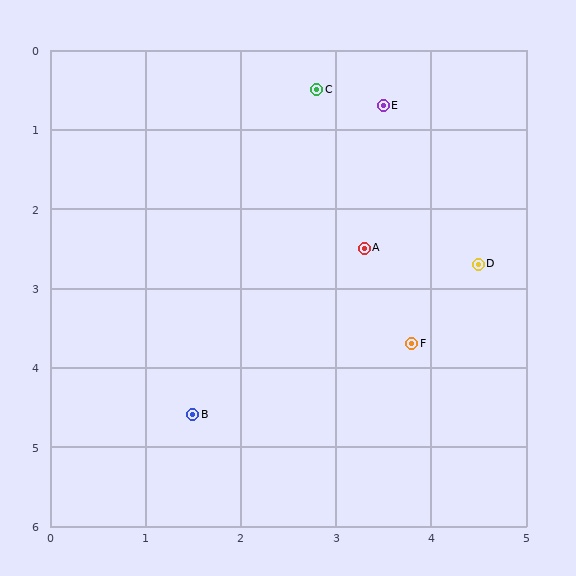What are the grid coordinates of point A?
Point A is at approximately (3.3, 2.5).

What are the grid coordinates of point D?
Point D is at approximately (4.5, 2.7).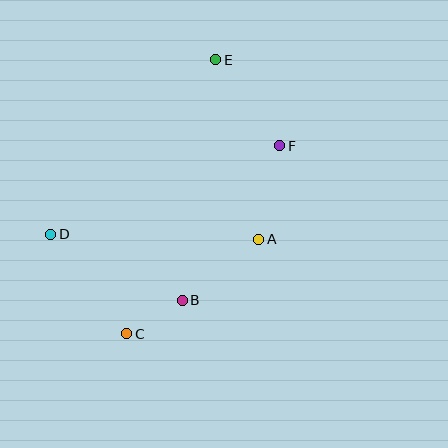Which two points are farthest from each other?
Points C and E are farthest from each other.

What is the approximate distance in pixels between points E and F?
The distance between E and F is approximately 107 pixels.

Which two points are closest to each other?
Points B and C are closest to each other.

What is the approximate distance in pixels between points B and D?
The distance between B and D is approximately 147 pixels.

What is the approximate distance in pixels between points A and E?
The distance between A and E is approximately 184 pixels.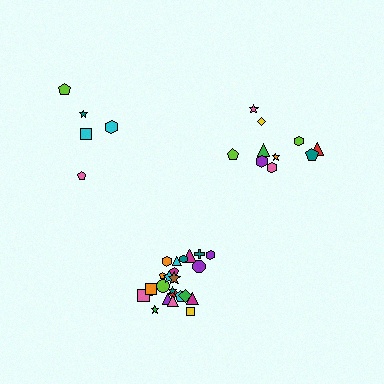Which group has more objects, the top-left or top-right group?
The top-right group.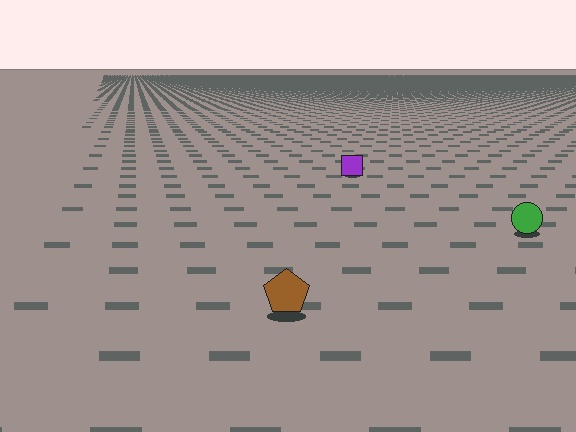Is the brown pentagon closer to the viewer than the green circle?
Yes. The brown pentagon is closer — you can tell from the texture gradient: the ground texture is coarser near it.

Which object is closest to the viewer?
The brown pentagon is closest. The texture marks near it are larger and more spread out.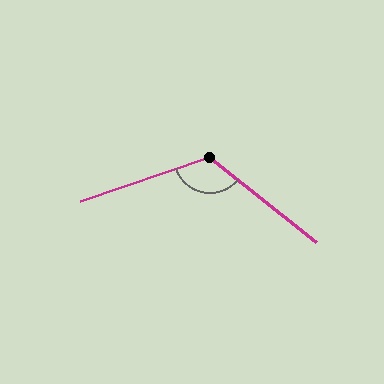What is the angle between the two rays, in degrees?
Approximately 122 degrees.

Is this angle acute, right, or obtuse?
It is obtuse.